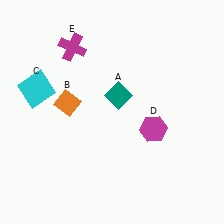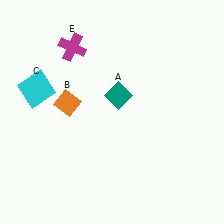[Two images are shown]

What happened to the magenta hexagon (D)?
The magenta hexagon (D) was removed in Image 2. It was in the bottom-right area of Image 1.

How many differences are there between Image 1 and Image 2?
There is 1 difference between the two images.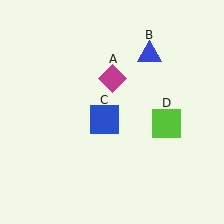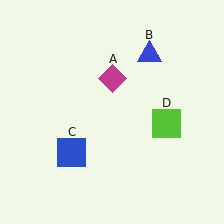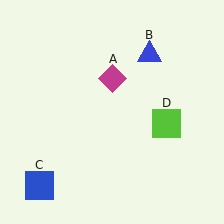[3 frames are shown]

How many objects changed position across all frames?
1 object changed position: blue square (object C).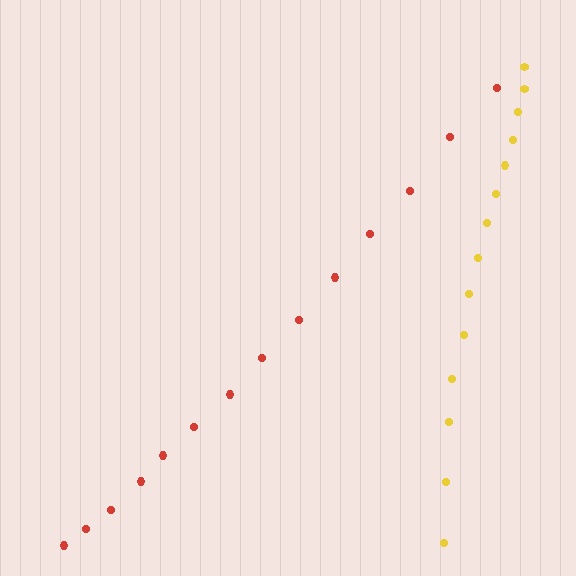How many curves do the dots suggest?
There are 2 distinct paths.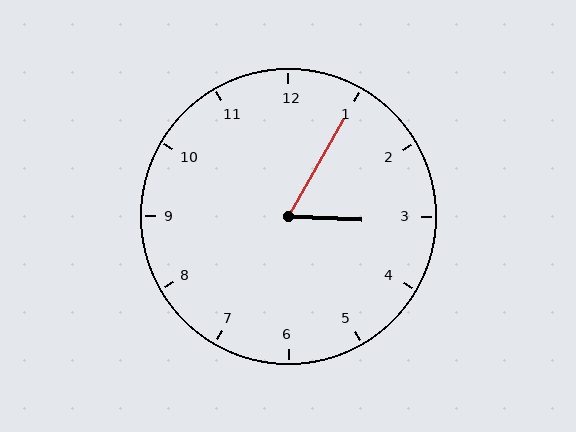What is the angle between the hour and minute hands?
Approximately 62 degrees.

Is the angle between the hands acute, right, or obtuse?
It is acute.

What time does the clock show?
3:05.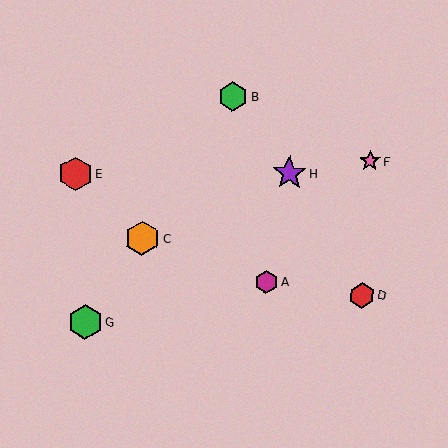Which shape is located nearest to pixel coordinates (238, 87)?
The green hexagon (labeled B) at (233, 97) is nearest to that location.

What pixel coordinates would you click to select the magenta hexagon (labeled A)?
Click at (266, 282) to select the magenta hexagon A.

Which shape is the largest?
The green hexagon (labeled G) is the largest.